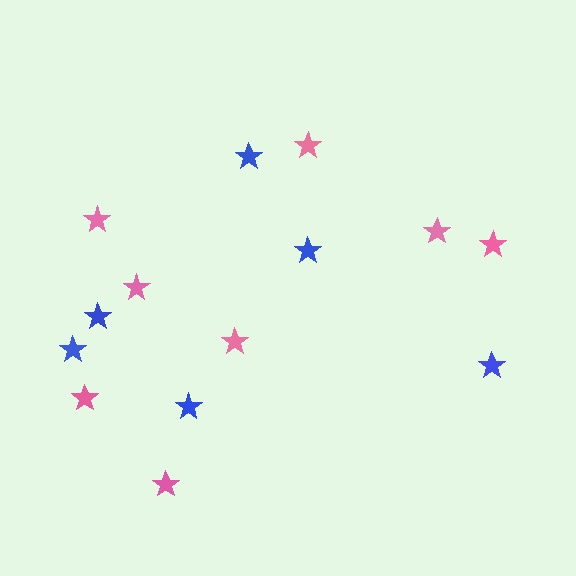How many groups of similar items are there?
There are 2 groups: one group of blue stars (6) and one group of pink stars (8).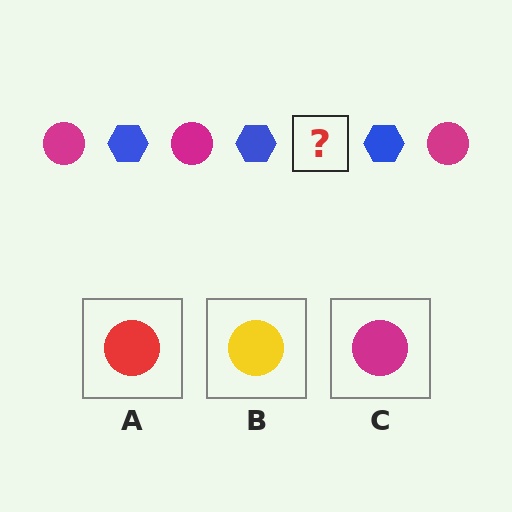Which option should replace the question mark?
Option C.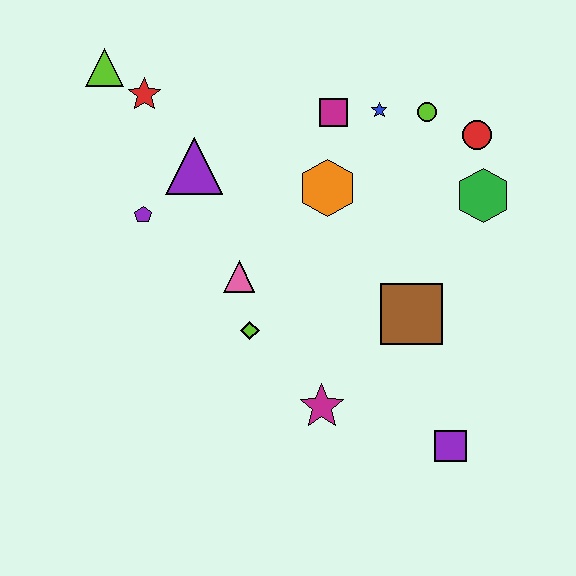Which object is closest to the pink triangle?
The lime diamond is closest to the pink triangle.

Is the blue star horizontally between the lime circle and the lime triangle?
Yes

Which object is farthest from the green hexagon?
The lime triangle is farthest from the green hexagon.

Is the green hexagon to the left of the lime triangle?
No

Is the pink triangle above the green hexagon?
No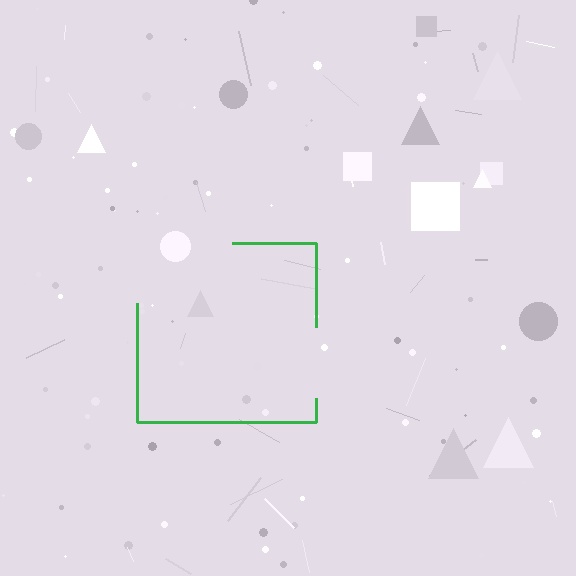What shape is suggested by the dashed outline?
The dashed outline suggests a square.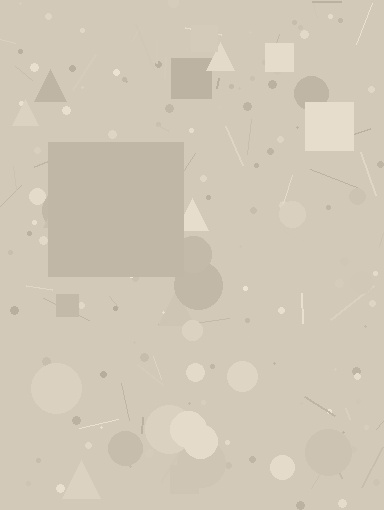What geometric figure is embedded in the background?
A square is embedded in the background.